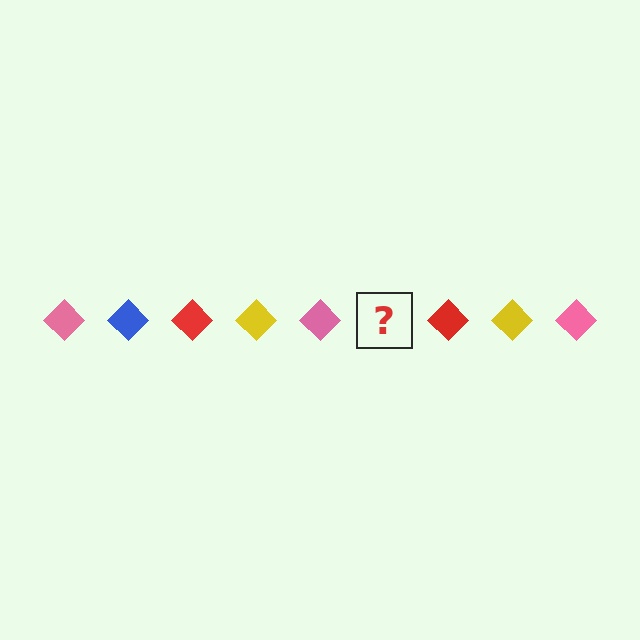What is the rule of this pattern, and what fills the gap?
The rule is that the pattern cycles through pink, blue, red, yellow diamonds. The gap should be filled with a blue diamond.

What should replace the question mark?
The question mark should be replaced with a blue diamond.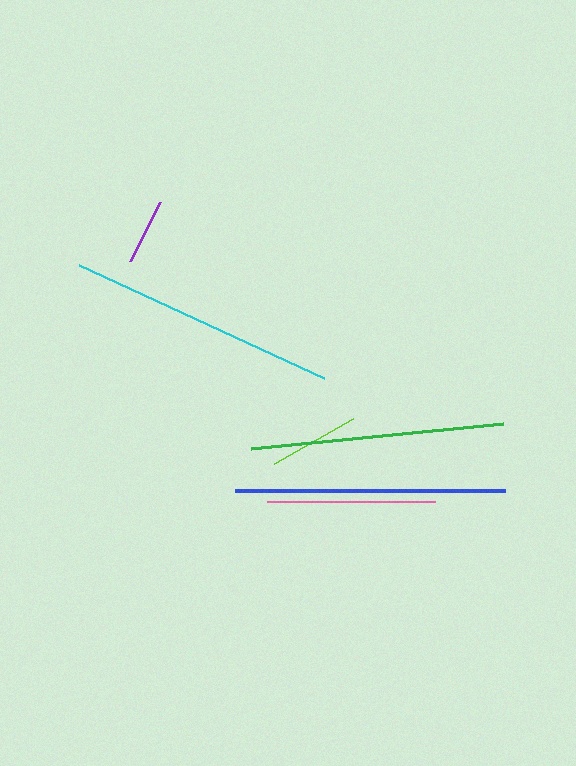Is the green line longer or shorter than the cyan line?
The cyan line is longer than the green line.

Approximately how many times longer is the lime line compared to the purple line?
The lime line is approximately 1.4 times the length of the purple line.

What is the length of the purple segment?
The purple segment is approximately 66 pixels long.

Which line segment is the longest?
The blue line is the longest at approximately 271 pixels.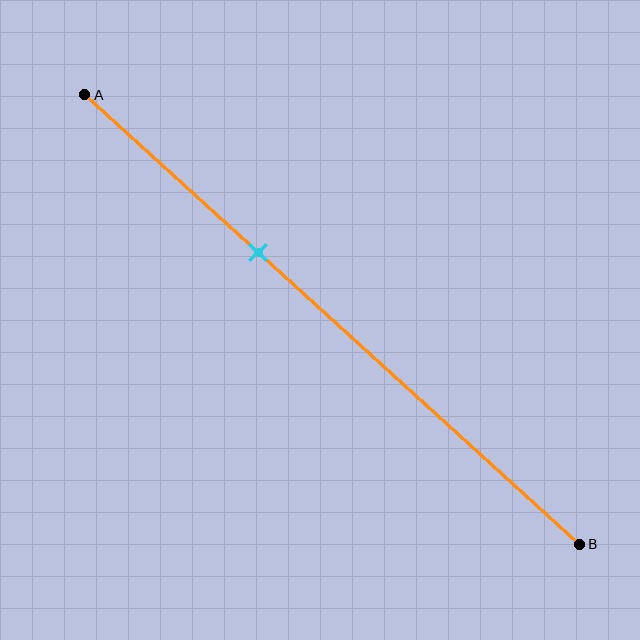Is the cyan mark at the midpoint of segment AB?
No, the mark is at about 35% from A, not at the 50% midpoint.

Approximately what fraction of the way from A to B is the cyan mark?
The cyan mark is approximately 35% of the way from A to B.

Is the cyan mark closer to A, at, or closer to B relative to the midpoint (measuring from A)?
The cyan mark is closer to point A than the midpoint of segment AB.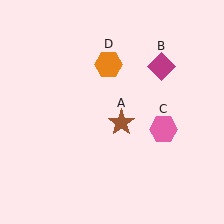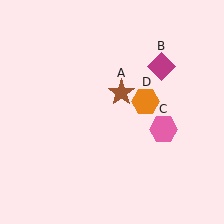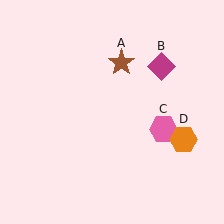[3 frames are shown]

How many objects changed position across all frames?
2 objects changed position: brown star (object A), orange hexagon (object D).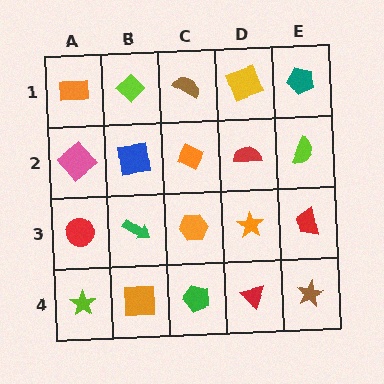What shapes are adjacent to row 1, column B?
A blue square (row 2, column B), an orange rectangle (row 1, column A), a brown semicircle (row 1, column C).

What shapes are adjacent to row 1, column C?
An orange diamond (row 2, column C), a lime diamond (row 1, column B), a yellow square (row 1, column D).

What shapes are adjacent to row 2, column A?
An orange rectangle (row 1, column A), a red circle (row 3, column A), a blue square (row 2, column B).